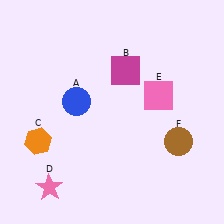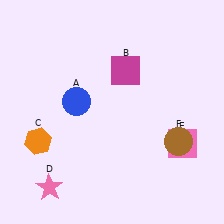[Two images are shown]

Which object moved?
The pink square (E) moved down.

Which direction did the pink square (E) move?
The pink square (E) moved down.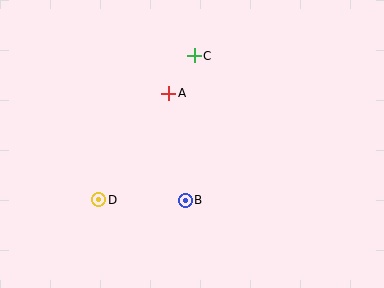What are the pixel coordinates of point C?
Point C is at (194, 56).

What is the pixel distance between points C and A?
The distance between C and A is 45 pixels.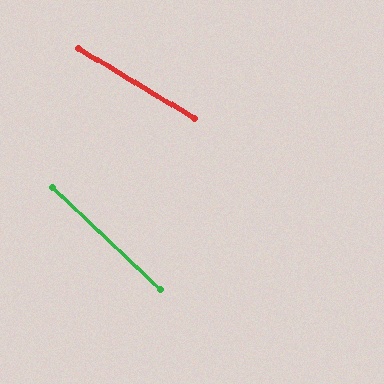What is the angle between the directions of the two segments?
Approximately 13 degrees.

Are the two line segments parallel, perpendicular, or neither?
Neither parallel nor perpendicular — they differ by about 13°.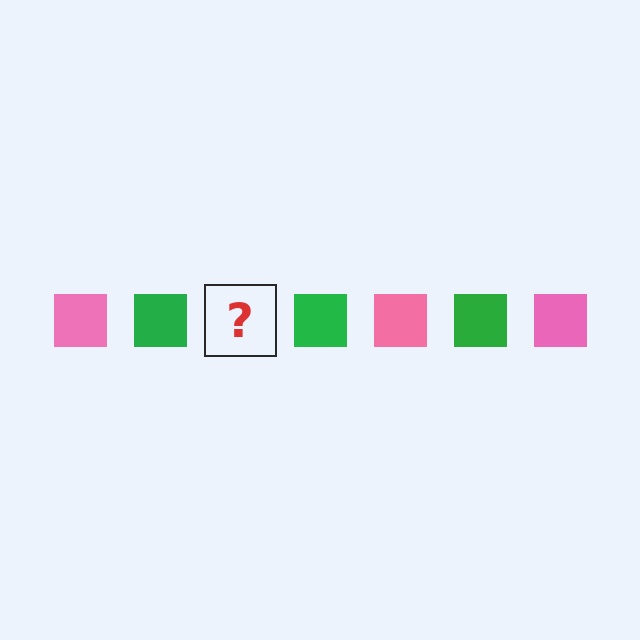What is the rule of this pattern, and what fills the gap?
The rule is that the pattern cycles through pink, green squares. The gap should be filled with a pink square.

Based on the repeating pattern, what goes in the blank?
The blank should be a pink square.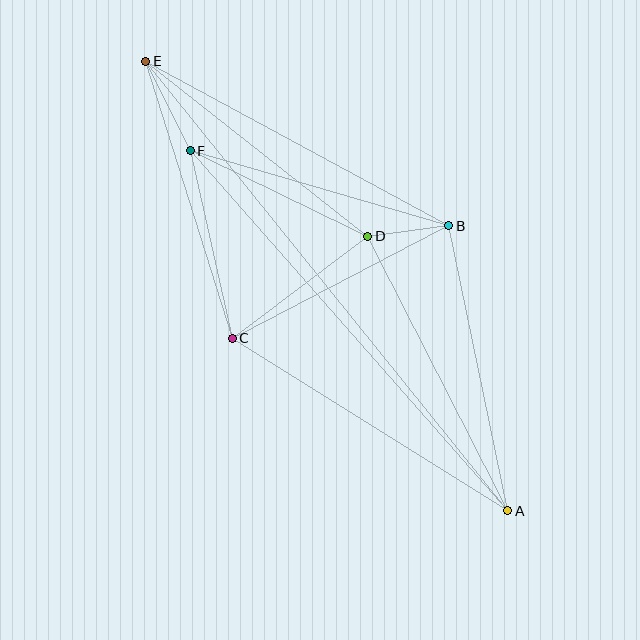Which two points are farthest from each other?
Points A and E are farthest from each other.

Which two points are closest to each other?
Points B and D are closest to each other.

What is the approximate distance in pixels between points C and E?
The distance between C and E is approximately 290 pixels.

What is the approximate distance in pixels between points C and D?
The distance between C and D is approximately 170 pixels.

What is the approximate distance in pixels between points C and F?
The distance between C and F is approximately 192 pixels.